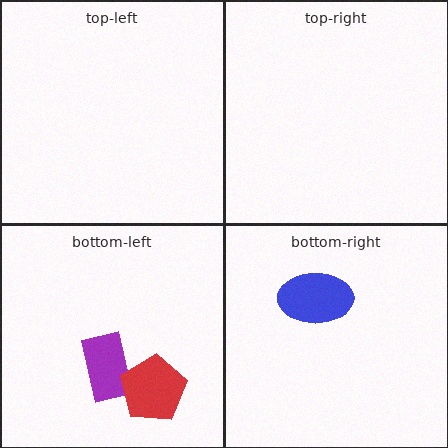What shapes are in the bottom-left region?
The purple rectangle, the red pentagon.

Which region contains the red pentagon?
The bottom-left region.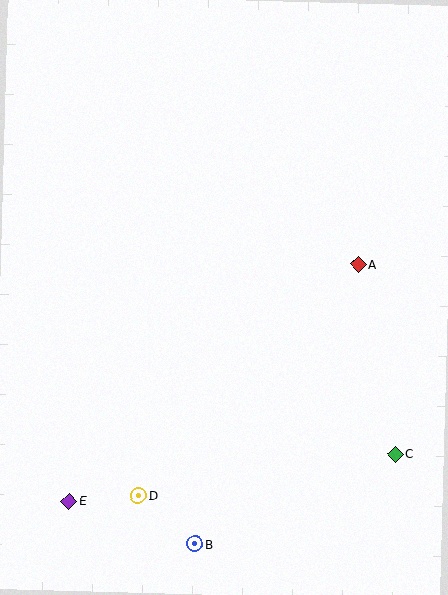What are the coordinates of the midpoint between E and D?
The midpoint between E and D is at (104, 498).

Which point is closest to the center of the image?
Point A at (358, 264) is closest to the center.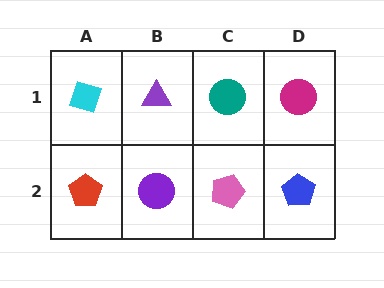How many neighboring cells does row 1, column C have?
3.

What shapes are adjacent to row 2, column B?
A purple triangle (row 1, column B), a red pentagon (row 2, column A), a pink pentagon (row 2, column C).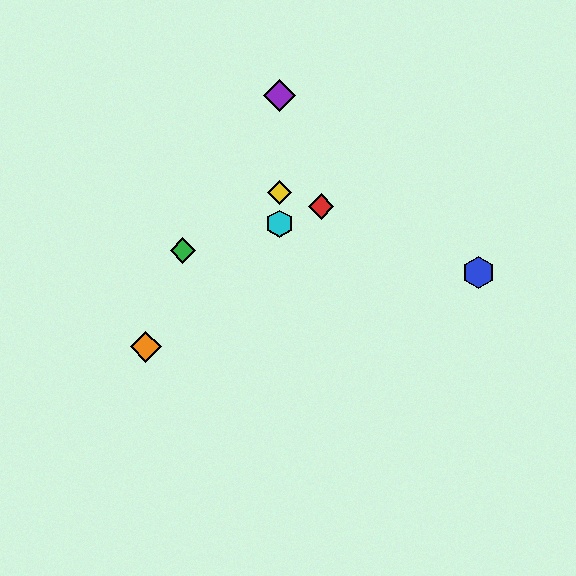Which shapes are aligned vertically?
The yellow diamond, the purple diamond, the cyan hexagon are aligned vertically.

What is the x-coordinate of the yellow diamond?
The yellow diamond is at x≈279.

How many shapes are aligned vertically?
3 shapes (the yellow diamond, the purple diamond, the cyan hexagon) are aligned vertically.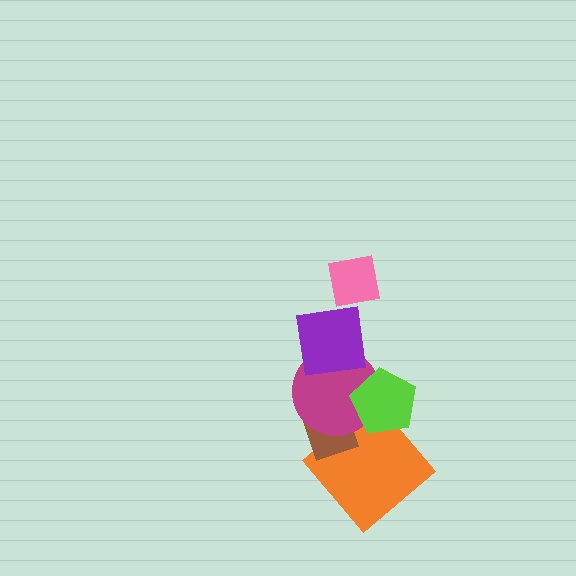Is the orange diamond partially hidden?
Yes, it is partially covered by another shape.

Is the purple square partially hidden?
Yes, it is partially covered by another shape.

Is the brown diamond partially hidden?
Yes, it is partially covered by another shape.